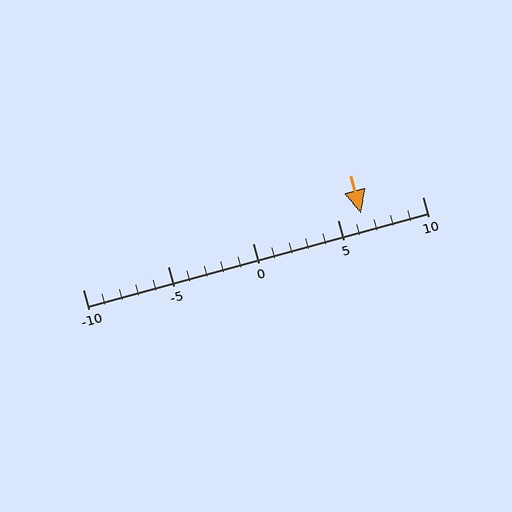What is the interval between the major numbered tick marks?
The major tick marks are spaced 5 units apart.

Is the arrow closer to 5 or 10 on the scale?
The arrow is closer to 5.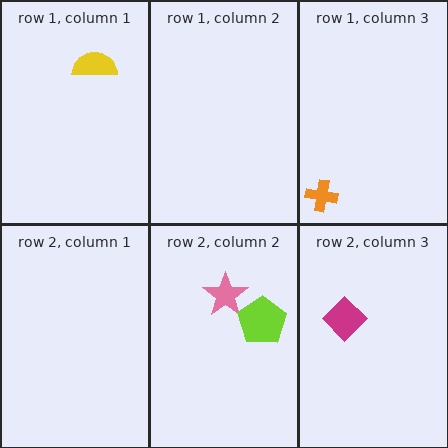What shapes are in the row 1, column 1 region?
The yellow semicircle.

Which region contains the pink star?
The row 2, column 2 region.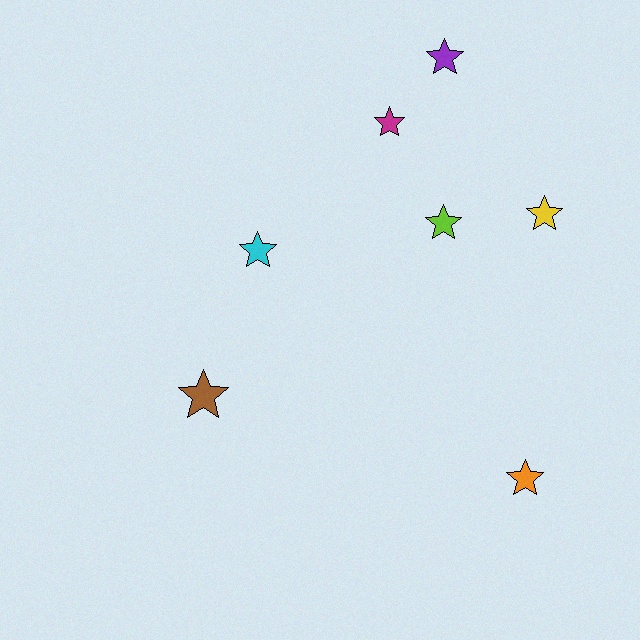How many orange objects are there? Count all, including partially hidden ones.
There is 1 orange object.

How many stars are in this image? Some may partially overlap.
There are 7 stars.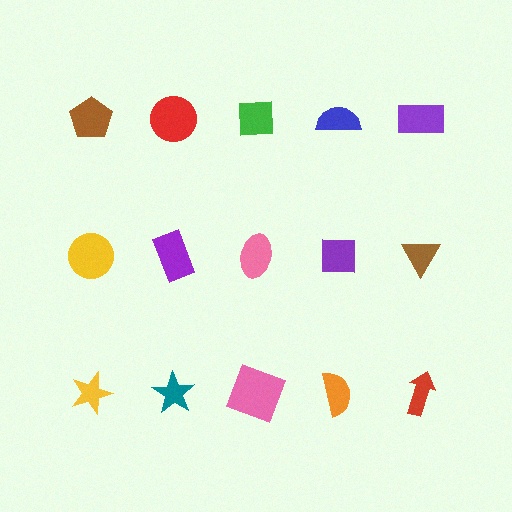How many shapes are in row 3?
5 shapes.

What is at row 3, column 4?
An orange semicircle.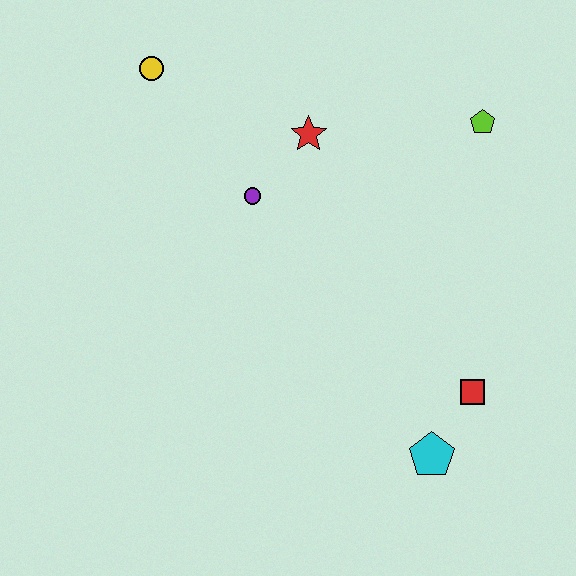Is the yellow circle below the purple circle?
No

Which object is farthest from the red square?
The yellow circle is farthest from the red square.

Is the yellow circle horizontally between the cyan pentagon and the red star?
No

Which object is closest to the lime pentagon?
The red star is closest to the lime pentagon.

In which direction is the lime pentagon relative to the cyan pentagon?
The lime pentagon is above the cyan pentagon.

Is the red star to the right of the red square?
No